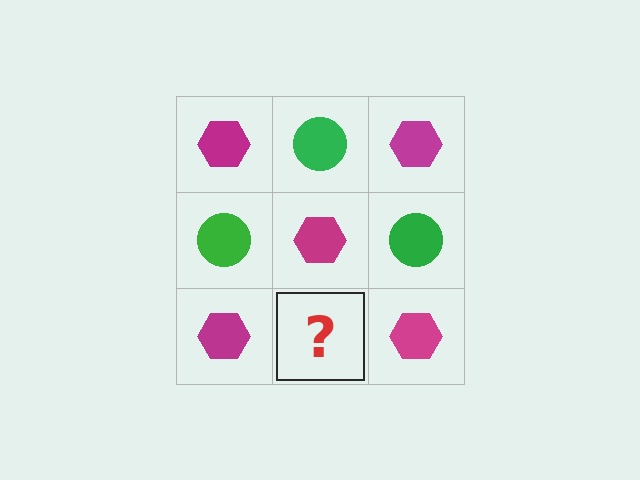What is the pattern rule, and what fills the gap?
The rule is that it alternates magenta hexagon and green circle in a checkerboard pattern. The gap should be filled with a green circle.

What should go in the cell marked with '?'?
The missing cell should contain a green circle.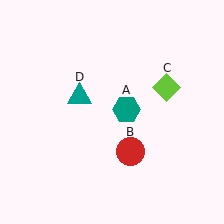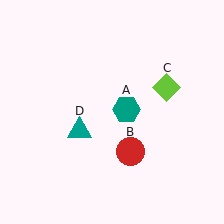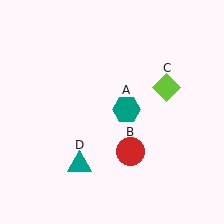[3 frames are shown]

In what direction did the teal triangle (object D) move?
The teal triangle (object D) moved down.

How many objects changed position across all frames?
1 object changed position: teal triangle (object D).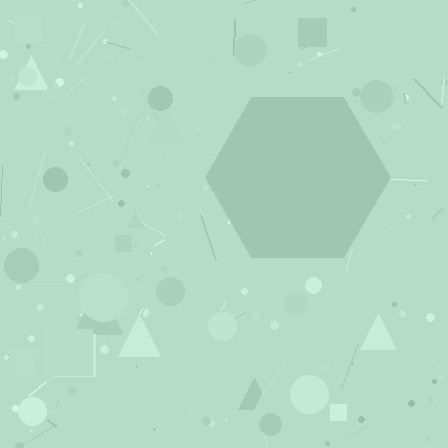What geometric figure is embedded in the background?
A hexagon is embedded in the background.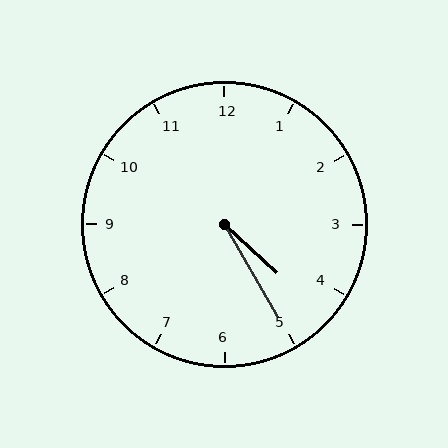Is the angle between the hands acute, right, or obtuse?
It is acute.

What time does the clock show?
4:25.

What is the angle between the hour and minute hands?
Approximately 18 degrees.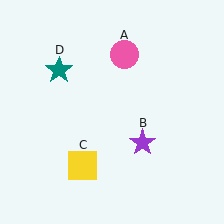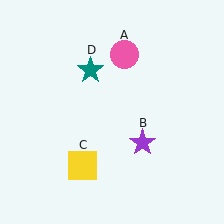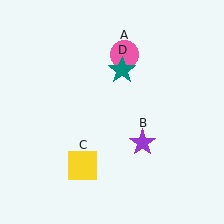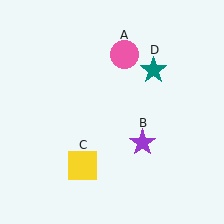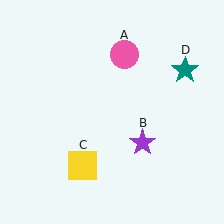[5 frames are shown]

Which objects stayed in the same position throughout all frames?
Pink circle (object A) and purple star (object B) and yellow square (object C) remained stationary.